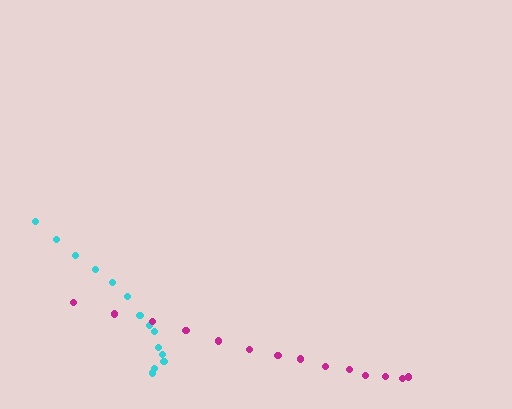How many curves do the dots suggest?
There are 2 distinct paths.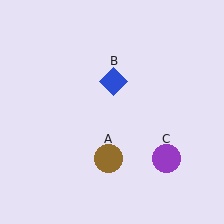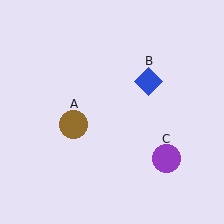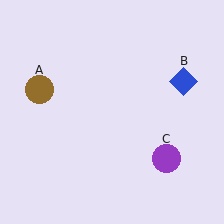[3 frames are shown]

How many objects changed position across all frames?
2 objects changed position: brown circle (object A), blue diamond (object B).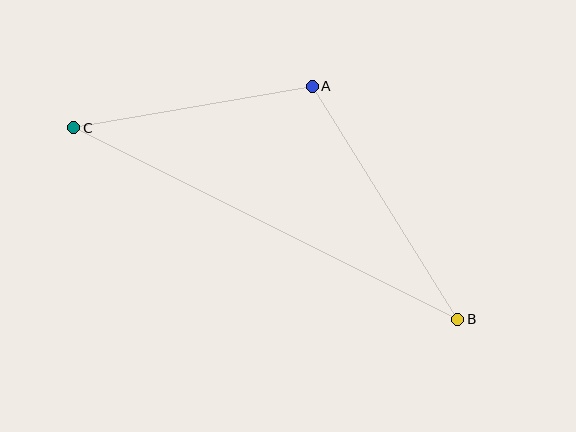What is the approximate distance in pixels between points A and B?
The distance between A and B is approximately 275 pixels.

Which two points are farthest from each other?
Points B and C are farthest from each other.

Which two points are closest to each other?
Points A and C are closest to each other.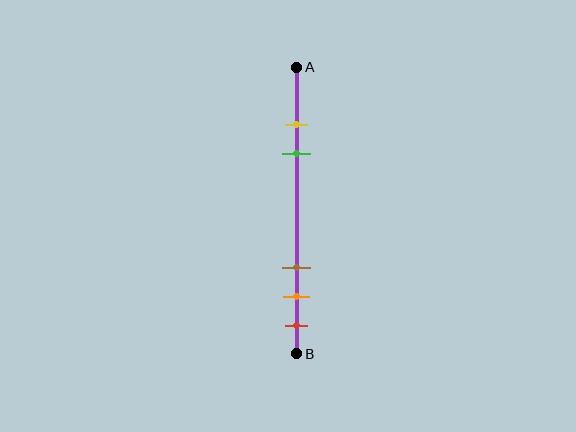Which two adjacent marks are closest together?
The yellow and green marks are the closest adjacent pair.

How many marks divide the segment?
There are 5 marks dividing the segment.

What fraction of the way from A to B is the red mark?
The red mark is approximately 90% (0.9) of the way from A to B.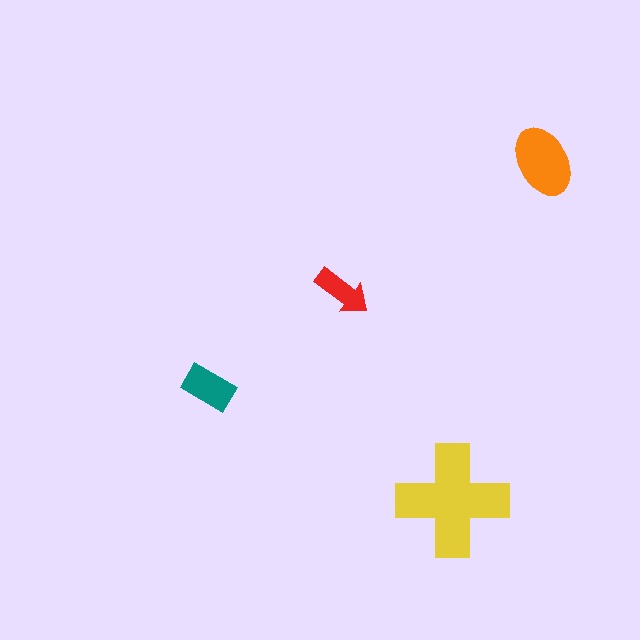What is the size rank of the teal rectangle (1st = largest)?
3rd.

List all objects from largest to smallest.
The yellow cross, the orange ellipse, the teal rectangle, the red arrow.